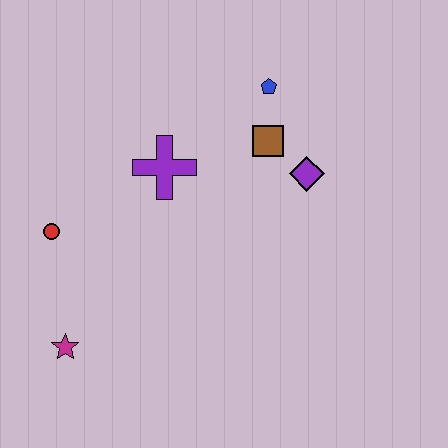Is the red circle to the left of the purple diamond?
Yes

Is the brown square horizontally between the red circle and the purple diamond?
Yes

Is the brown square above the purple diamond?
Yes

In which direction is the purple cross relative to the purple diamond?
The purple cross is to the left of the purple diamond.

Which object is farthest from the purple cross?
The magenta star is farthest from the purple cross.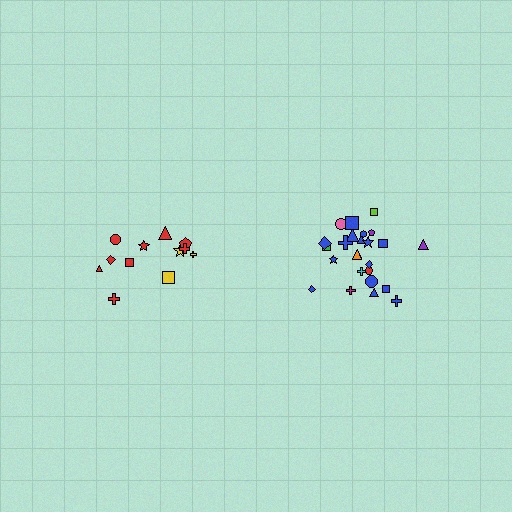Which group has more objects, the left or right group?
The right group.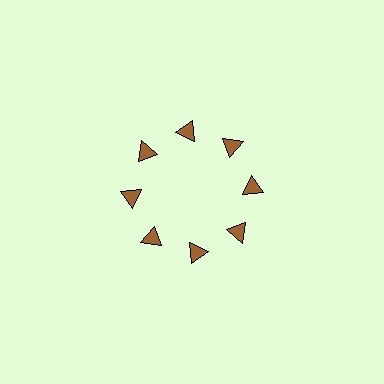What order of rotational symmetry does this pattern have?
This pattern has 8-fold rotational symmetry.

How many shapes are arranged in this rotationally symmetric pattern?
There are 8 shapes, arranged in 8 groups of 1.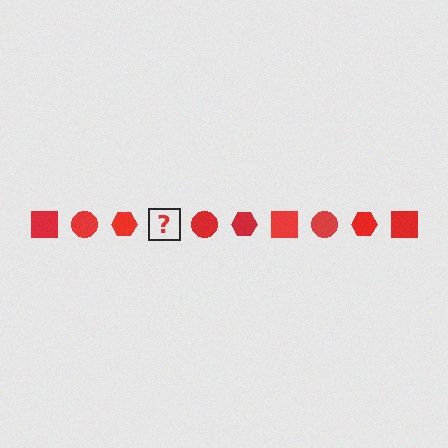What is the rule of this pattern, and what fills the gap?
The rule is that the pattern cycles through square, circle, hexagon shapes in red. The gap should be filled with a red square.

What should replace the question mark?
The question mark should be replaced with a red square.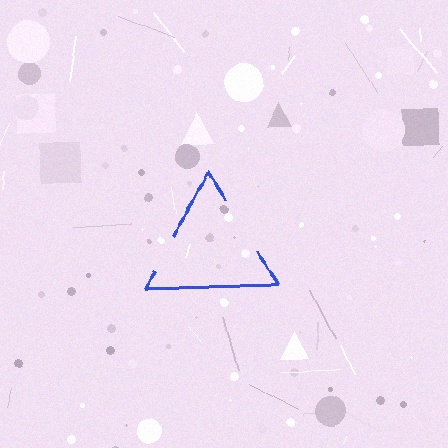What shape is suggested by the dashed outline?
The dashed outline suggests a triangle.